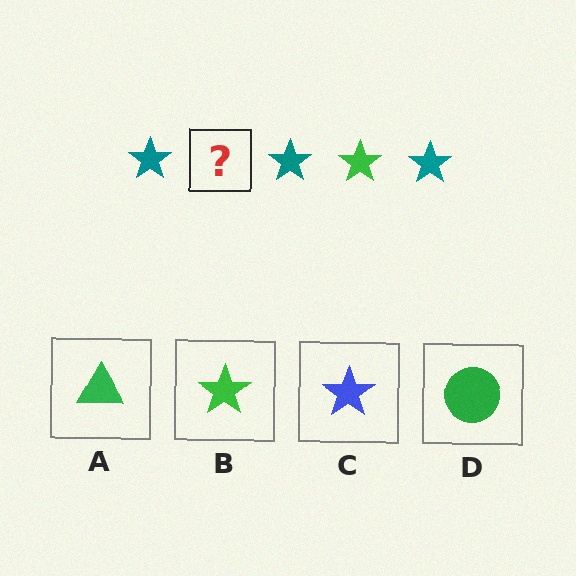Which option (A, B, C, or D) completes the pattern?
B.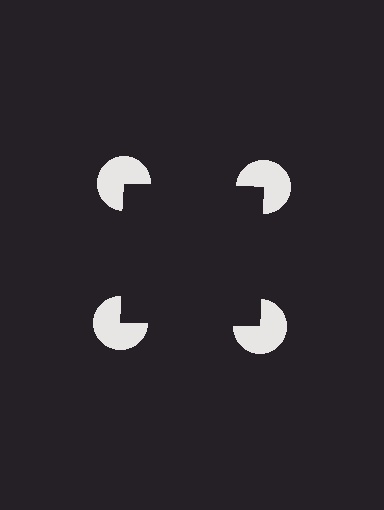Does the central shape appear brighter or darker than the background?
It typically appears slightly darker than the background, even though no actual brightness change is drawn.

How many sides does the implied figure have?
4 sides.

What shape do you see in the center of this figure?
An illusory square — its edges are inferred from the aligned wedge cuts in the pac-man discs, not physically drawn.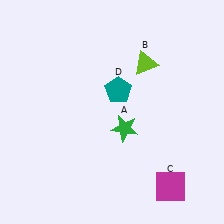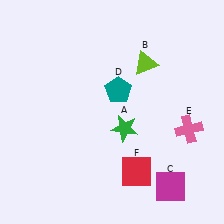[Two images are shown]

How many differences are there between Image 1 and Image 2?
There are 2 differences between the two images.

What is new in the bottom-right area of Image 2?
A pink cross (E) was added in the bottom-right area of Image 2.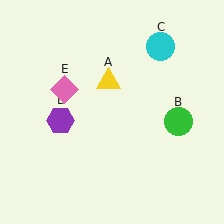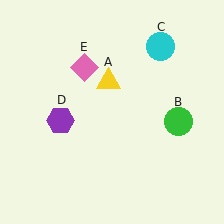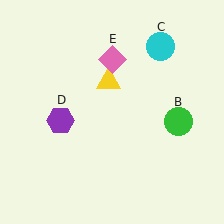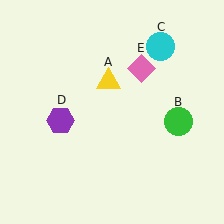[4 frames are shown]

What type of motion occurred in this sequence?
The pink diamond (object E) rotated clockwise around the center of the scene.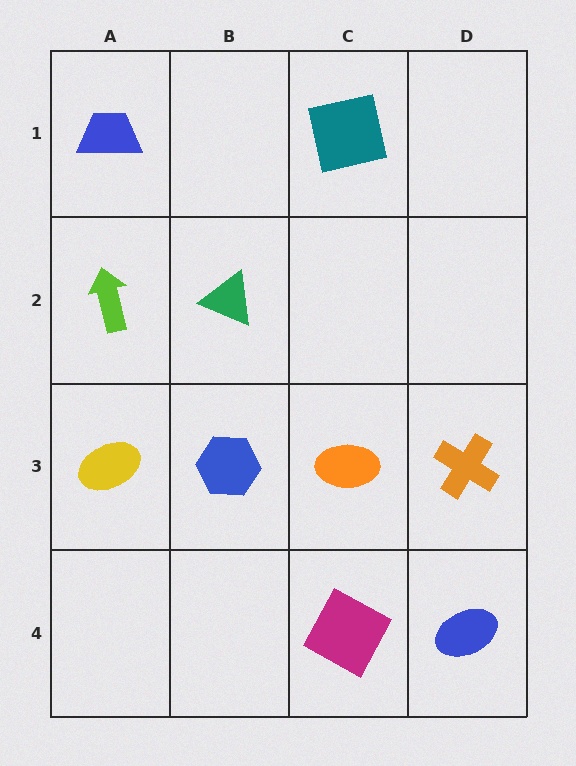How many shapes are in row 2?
2 shapes.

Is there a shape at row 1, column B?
No, that cell is empty.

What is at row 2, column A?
A lime arrow.